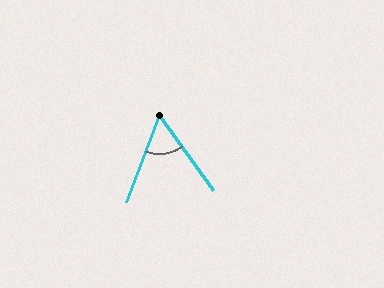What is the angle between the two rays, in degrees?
Approximately 57 degrees.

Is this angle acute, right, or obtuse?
It is acute.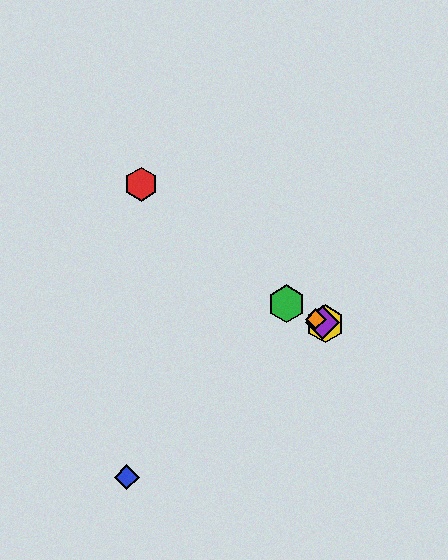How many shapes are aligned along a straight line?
4 shapes (the green hexagon, the yellow hexagon, the purple diamond, the orange diamond) are aligned along a straight line.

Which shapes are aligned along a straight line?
The green hexagon, the yellow hexagon, the purple diamond, the orange diamond are aligned along a straight line.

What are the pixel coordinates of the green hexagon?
The green hexagon is at (287, 304).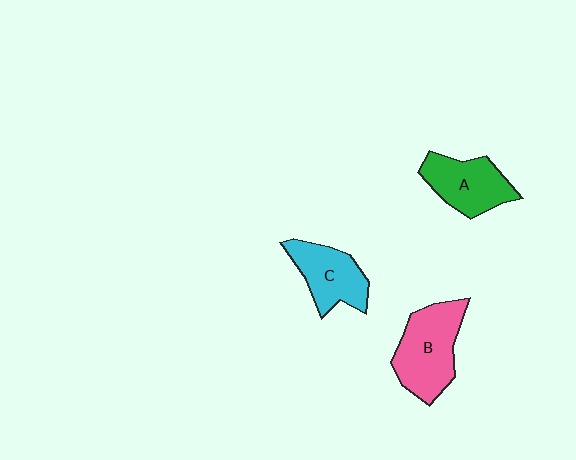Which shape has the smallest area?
Shape C (cyan).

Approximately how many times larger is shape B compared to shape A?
Approximately 1.3 times.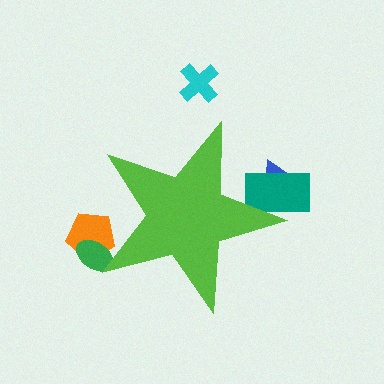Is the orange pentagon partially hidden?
Yes, the orange pentagon is partially hidden behind the lime star.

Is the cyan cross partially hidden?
No, the cyan cross is fully visible.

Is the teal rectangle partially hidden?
Yes, the teal rectangle is partially hidden behind the lime star.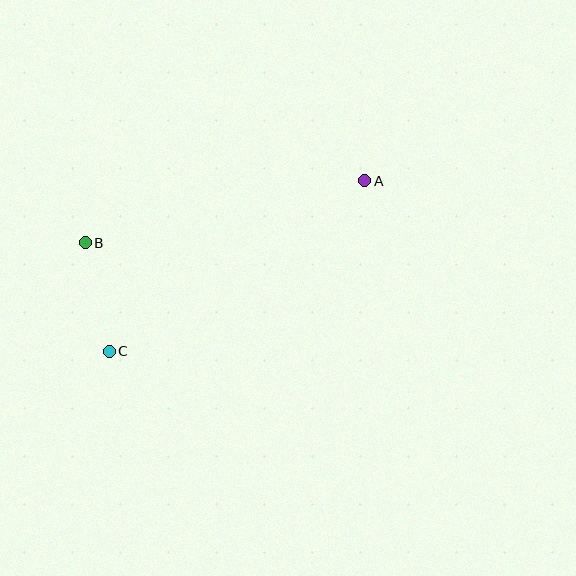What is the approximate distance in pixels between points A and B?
The distance between A and B is approximately 286 pixels.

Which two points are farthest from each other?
Points A and C are farthest from each other.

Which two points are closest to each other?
Points B and C are closest to each other.